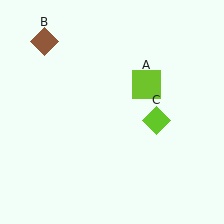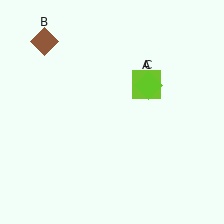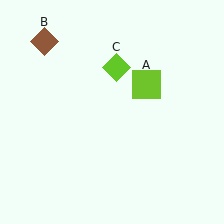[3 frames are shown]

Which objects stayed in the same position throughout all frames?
Lime square (object A) and brown diamond (object B) remained stationary.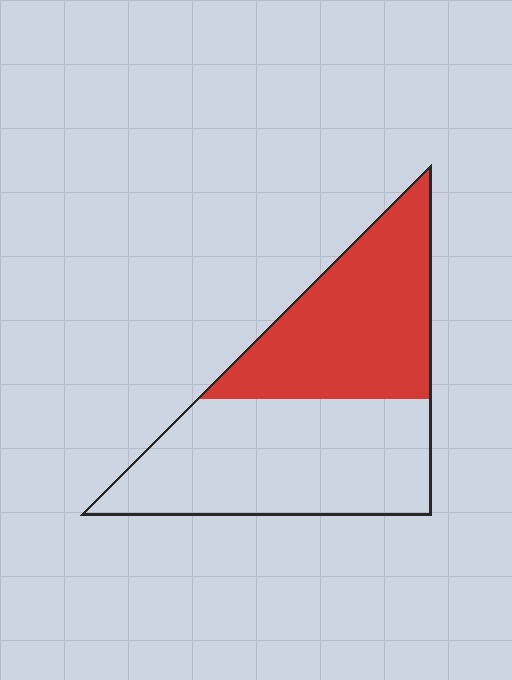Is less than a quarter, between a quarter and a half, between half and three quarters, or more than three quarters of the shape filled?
Between a quarter and a half.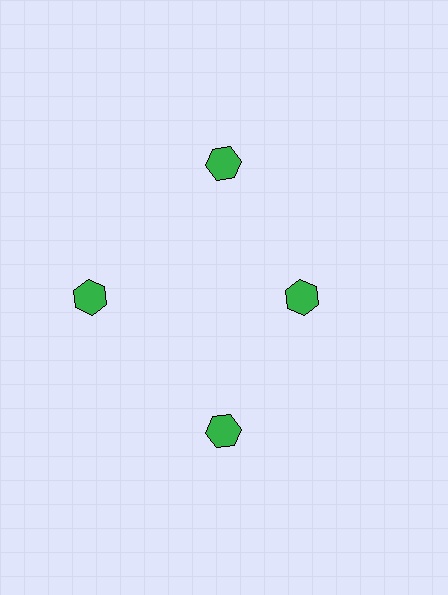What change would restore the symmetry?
The symmetry would be restored by moving it outward, back onto the ring so that all 4 hexagons sit at equal angles and equal distance from the center.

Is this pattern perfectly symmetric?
No. The 4 green hexagons are arranged in a ring, but one element near the 3 o'clock position is pulled inward toward the center, breaking the 4-fold rotational symmetry.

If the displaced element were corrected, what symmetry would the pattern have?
It would have 4-fold rotational symmetry — the pattern would map onto itself every 90 degrees.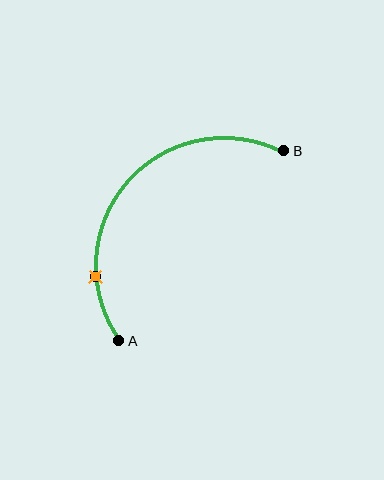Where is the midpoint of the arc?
The arc midpoint is the point on the curve farthest from the straight line joining A and B. It sits above and to the left of that line.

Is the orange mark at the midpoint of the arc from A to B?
No. The orange mark lies on the arc but is closer to endpoint A. The arc midpoint would be at the point on the curve equidistant along the arc from both A and B.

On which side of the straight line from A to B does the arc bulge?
The arc bulges above and to the left of the straight line connecting A and B.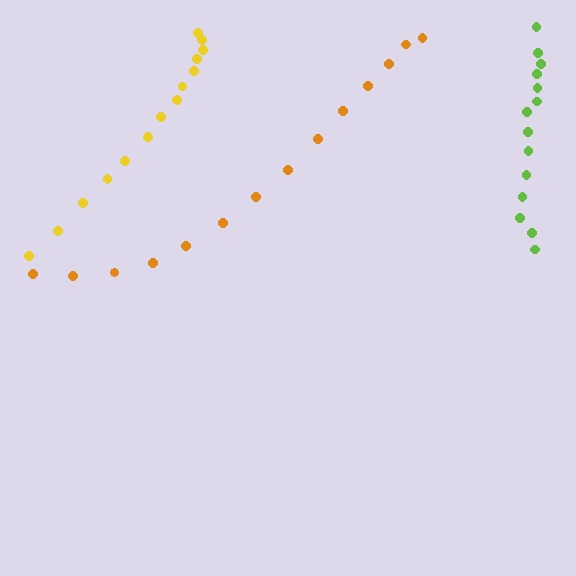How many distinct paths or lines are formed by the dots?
There are 3 distinct paths.